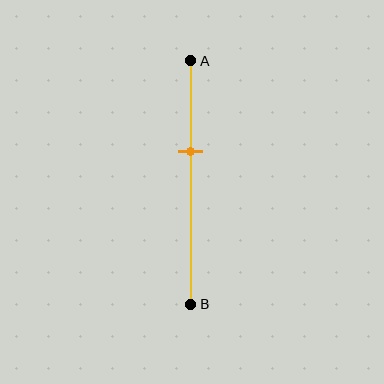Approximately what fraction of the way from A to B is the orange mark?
The orange mark is approximately 35% of the way from A to B.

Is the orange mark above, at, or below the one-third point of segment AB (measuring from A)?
The orange mark is below the one-third point of segment AB.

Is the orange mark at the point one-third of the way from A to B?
No, the mark is at about 35% from A, not at the 33% one-third point.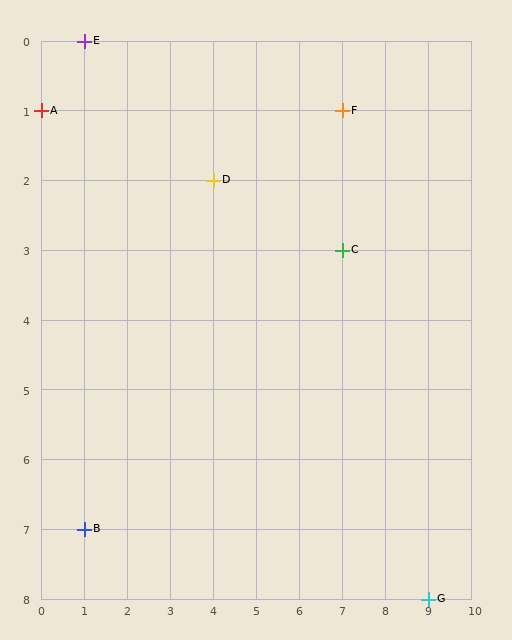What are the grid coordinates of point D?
Point D is at grid coordinates (4, 2).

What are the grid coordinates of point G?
Point G is at grid coordinates (9, 8).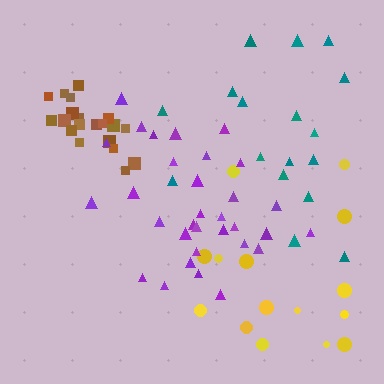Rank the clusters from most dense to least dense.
brown, purple, teal, yellow.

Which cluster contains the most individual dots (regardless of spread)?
Purple (32).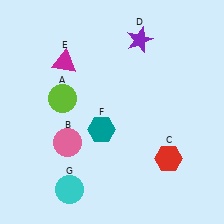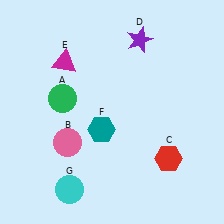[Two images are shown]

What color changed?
The circle (A) changed from lime in Image 1 to green in Image 2.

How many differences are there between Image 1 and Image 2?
There is 1 difference between the two images.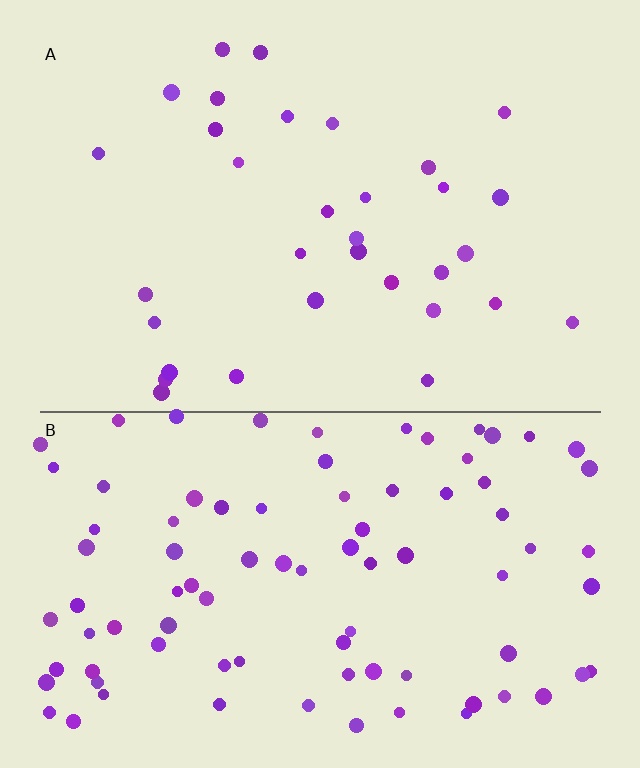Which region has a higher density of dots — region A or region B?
B (the bottom).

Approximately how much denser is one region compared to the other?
Approximately 2.7× — region B over region A.